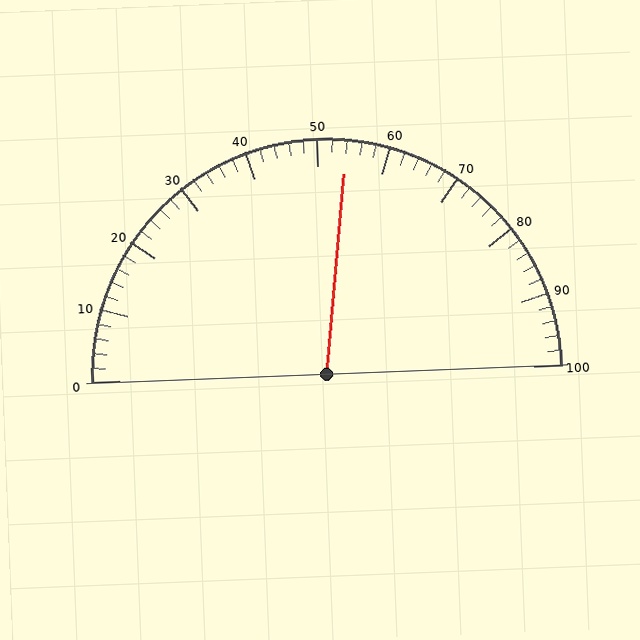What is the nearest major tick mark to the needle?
The nearest major tick mark is 50.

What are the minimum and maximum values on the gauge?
The gauge ranges from 0 to 100.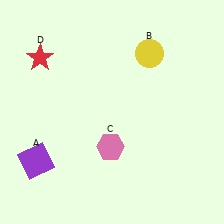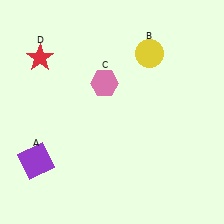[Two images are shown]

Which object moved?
The pink hexagon (C) moved up.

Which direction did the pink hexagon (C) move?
The pink hexagon (C) moved up.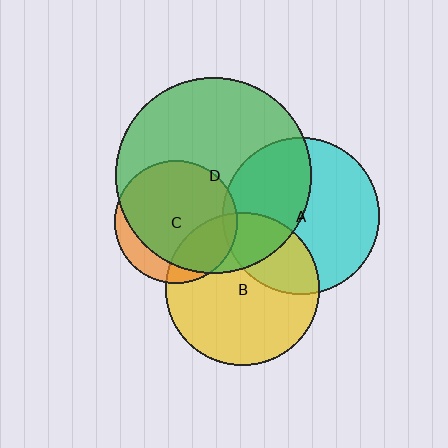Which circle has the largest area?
Circle D (green).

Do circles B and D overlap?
Yes.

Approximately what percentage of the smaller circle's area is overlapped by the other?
Approximately 30%.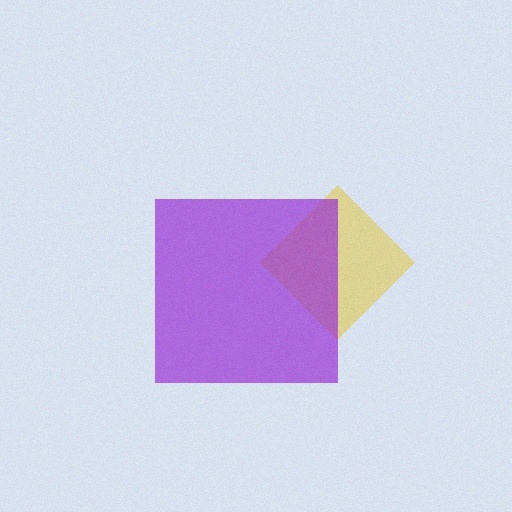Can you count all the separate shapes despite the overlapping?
Yes, there are 2 separate shapes.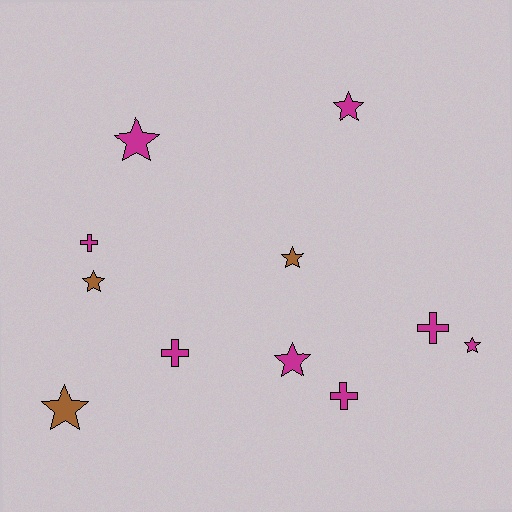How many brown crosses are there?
There are no brown crosses.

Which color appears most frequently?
Magenta, with 8 objects.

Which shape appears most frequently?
Star, with 7 objects.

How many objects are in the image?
There are 11 objects.